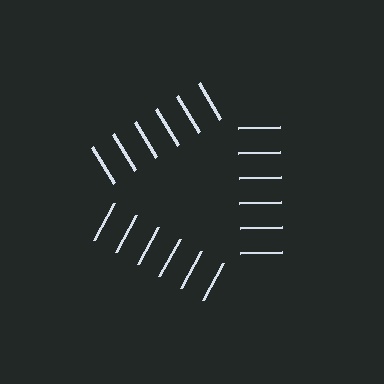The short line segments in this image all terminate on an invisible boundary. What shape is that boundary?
An illusory triangle — the line segments terminate on its edges but no continuous stroke is drawn.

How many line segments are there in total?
18 — 6 along each of the 3 edges.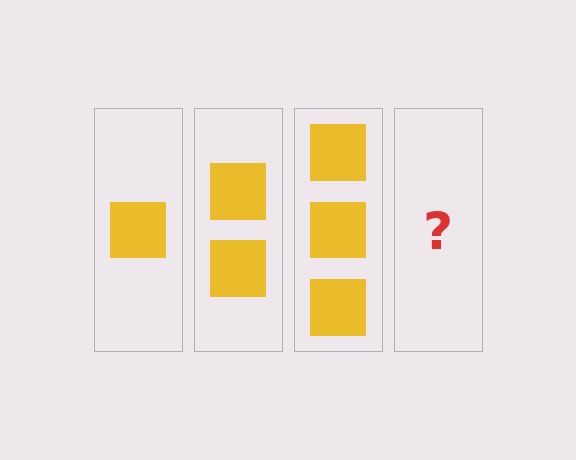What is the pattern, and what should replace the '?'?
The pattern is that each step adds one more square. The '?' should be 4 squares.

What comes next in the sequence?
The next element should be 4 squares.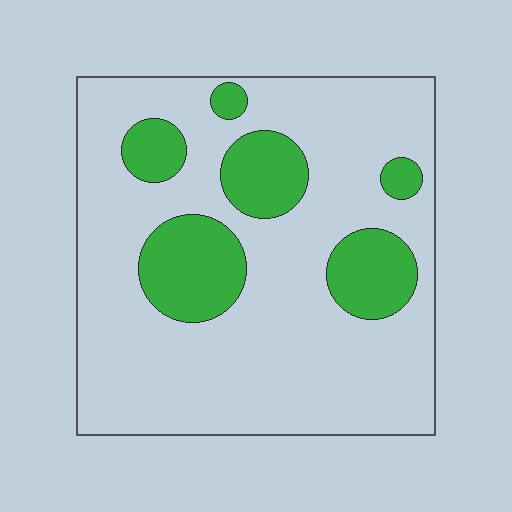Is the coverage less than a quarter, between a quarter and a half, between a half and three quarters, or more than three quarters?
Less than a quarter.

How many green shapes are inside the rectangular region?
6.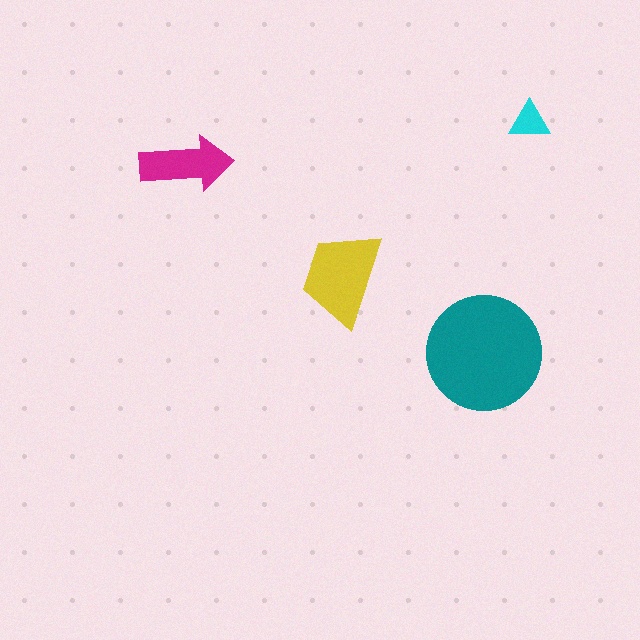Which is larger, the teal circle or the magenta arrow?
The teal circle.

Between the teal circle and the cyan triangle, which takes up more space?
The teal circle.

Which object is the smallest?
The cyan triangle.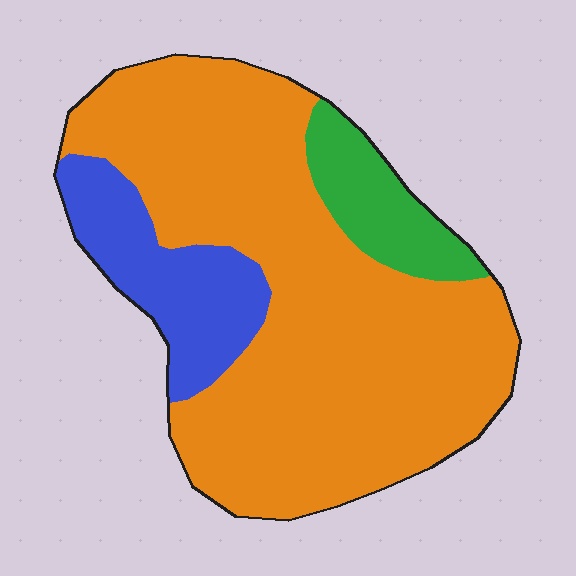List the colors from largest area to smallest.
From largest to smallest: orange, blue, green.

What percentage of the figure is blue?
Blue takes up less than a sixth of the figure.